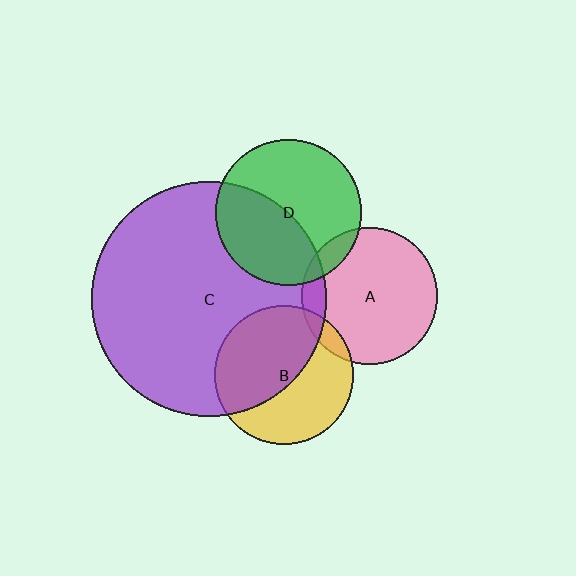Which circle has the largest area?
Circle C (purple).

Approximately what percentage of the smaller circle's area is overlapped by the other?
Approximately 55%.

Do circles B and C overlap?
Yes.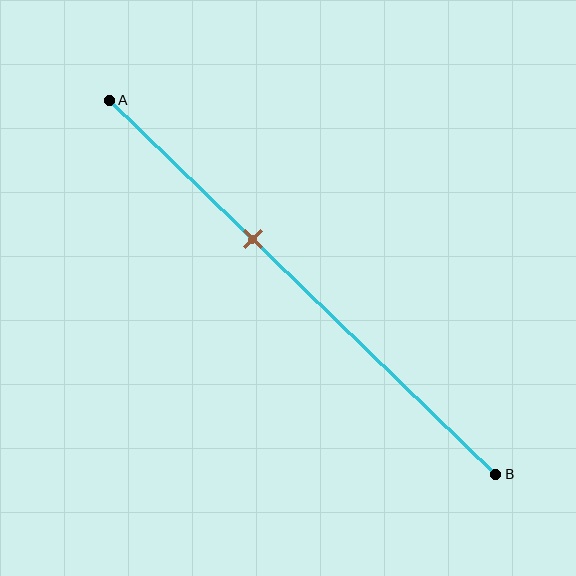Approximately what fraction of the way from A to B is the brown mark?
The brown mark is approximately 35% of the way from A to B.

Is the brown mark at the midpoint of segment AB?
No, the mark is at about 35% from A, not at the 50% midpoint.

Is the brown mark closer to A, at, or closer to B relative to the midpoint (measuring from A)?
The brown mark is closer to point A than the midpoint of segment AB.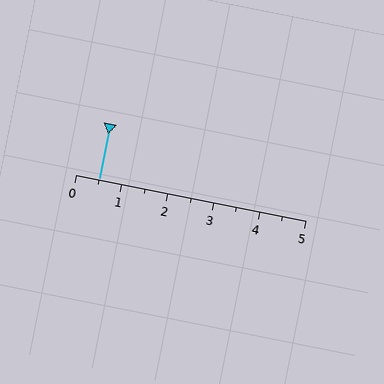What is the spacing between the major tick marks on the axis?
The major ticks are spaced 1 apart.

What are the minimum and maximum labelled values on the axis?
The axis runs from 0 to 5.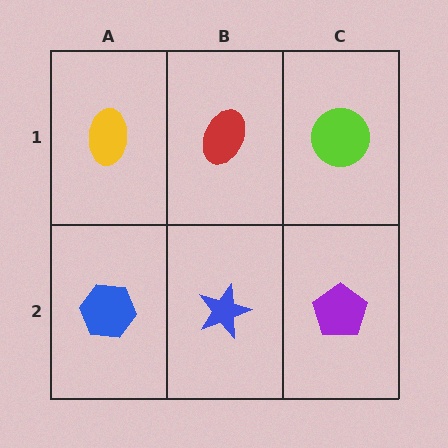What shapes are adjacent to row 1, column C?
A purple pentagon (row 2, column C), a red ellipse (row 1, column B).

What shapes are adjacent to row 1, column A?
A blue hexagon (row 2, column A), a red ellipse (row 1, column B).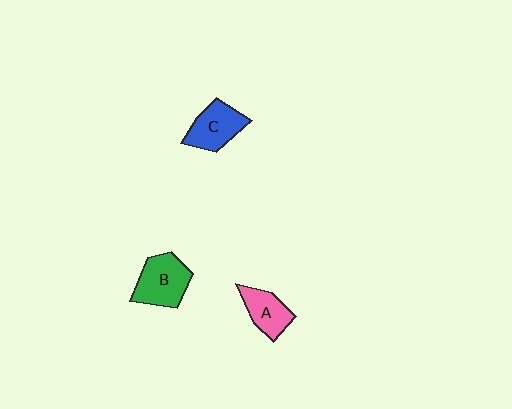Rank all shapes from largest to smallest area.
From largest to smallest: B (green), C (blue), A (pink).